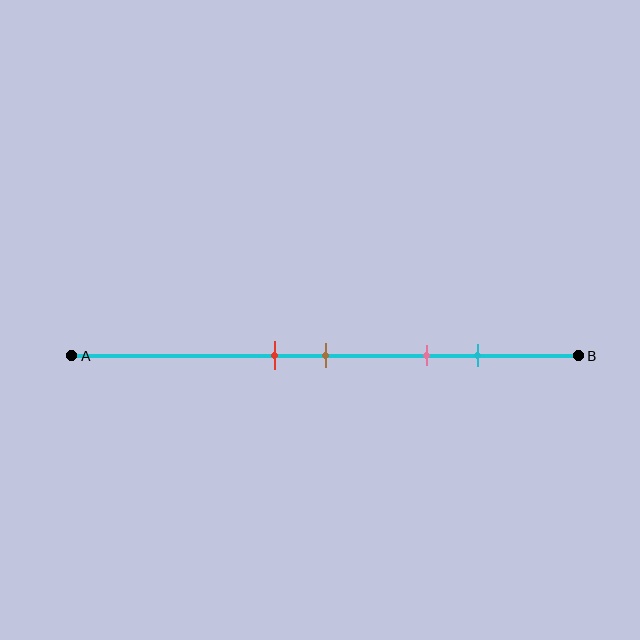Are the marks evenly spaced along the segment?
No, the marks are not evenly spaced.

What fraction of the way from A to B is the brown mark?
The brown mark is approximately 50% (0.5) of the way from A to B.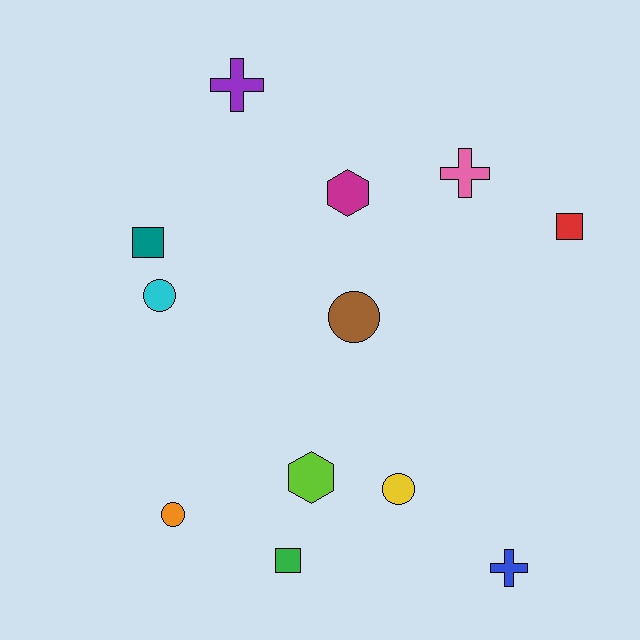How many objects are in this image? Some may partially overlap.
There are 12 objects.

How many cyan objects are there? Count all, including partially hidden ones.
There is 1 cyan object.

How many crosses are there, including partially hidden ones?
There are 3 crosses.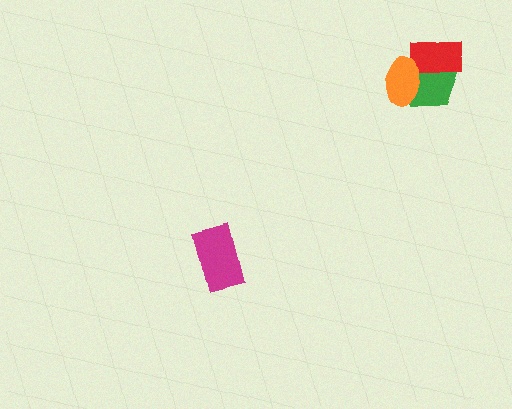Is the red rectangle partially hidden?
Yes, it is partially covered by another shape.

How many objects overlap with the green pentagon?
2 objects overlap with the green pentagon.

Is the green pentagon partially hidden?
Yes, it is partially covered by another shape.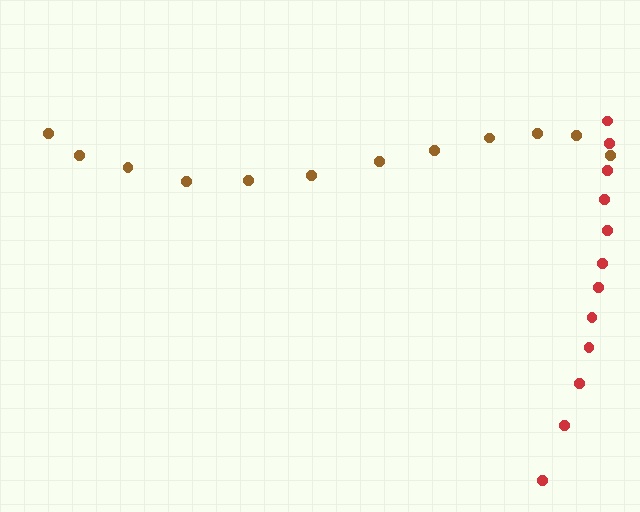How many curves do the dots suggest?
There are 2 distinct paths.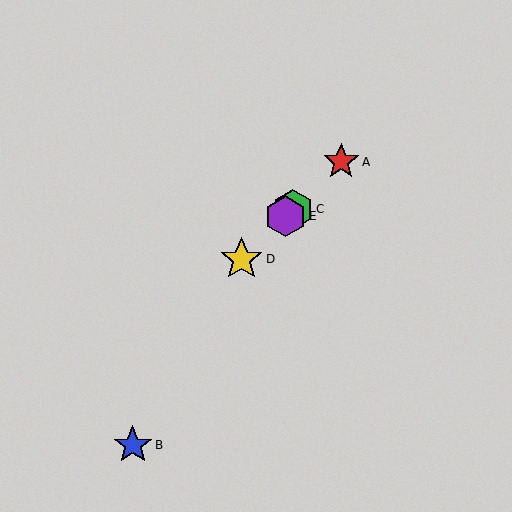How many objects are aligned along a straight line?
4 objects (A, C, D, E) are aligned along a straight line.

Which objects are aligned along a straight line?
Objects A, C, D, E are aligned along a straight line.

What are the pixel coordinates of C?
Object C is at (293, 209).